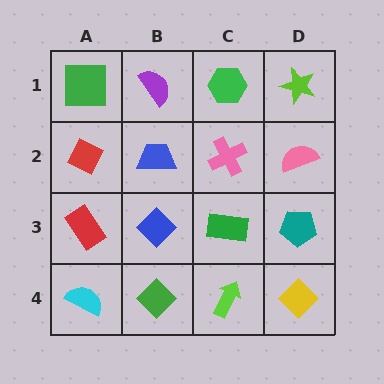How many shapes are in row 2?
4 shapes.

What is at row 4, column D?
A yellow diamond.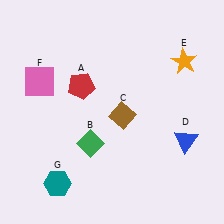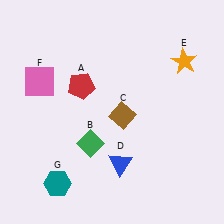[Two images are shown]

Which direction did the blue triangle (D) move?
The blue triangle (D) moved left.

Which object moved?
The blue triangle (D) moved left.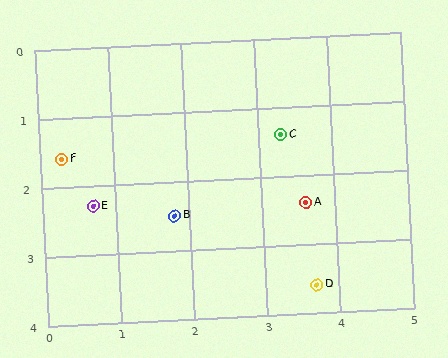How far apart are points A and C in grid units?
Points A and C are about 1.0 grid units apart.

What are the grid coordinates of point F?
Point F is at approximately (0.3, 1.6).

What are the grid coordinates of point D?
Point D is at approximately (3.7, 3.6).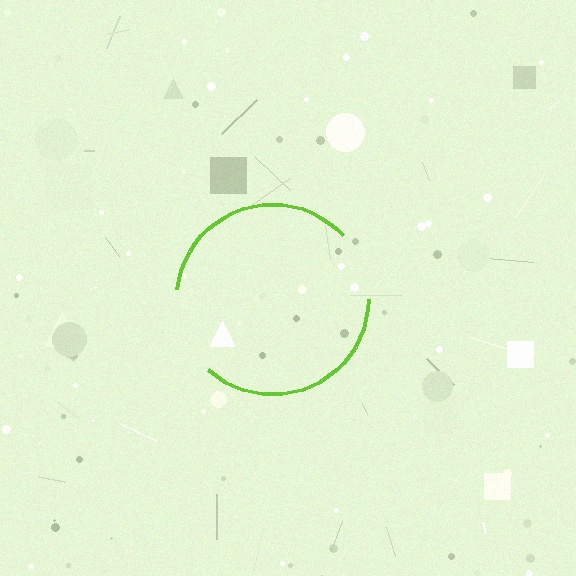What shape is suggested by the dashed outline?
The dashed outline suggests a circle.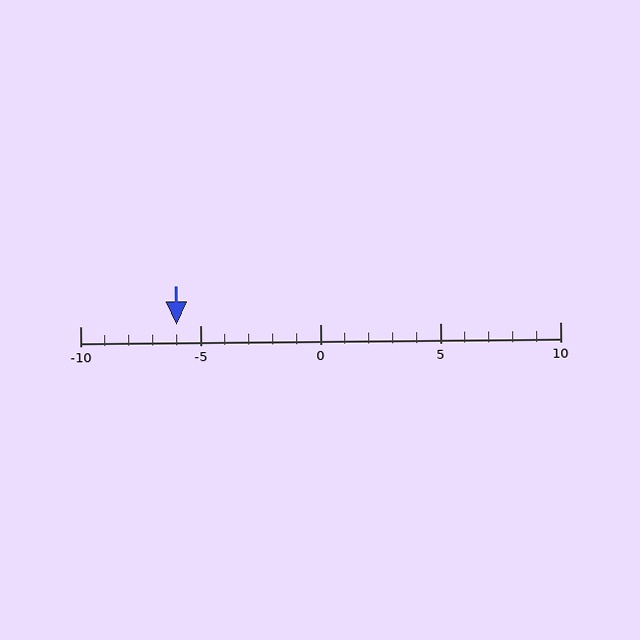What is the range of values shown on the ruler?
The ruler shows values from -10 to 10.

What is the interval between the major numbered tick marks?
The major tick marks are spaced 5 units apart.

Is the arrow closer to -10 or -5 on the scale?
The arrow is closer to -5.